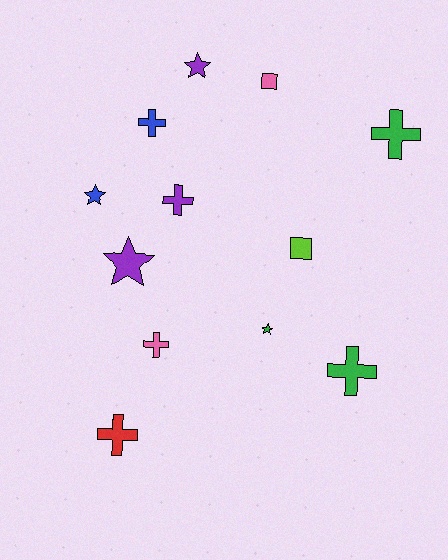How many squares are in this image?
There are 2 squares.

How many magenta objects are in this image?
There are no magenta objects.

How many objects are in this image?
There are 12 objects.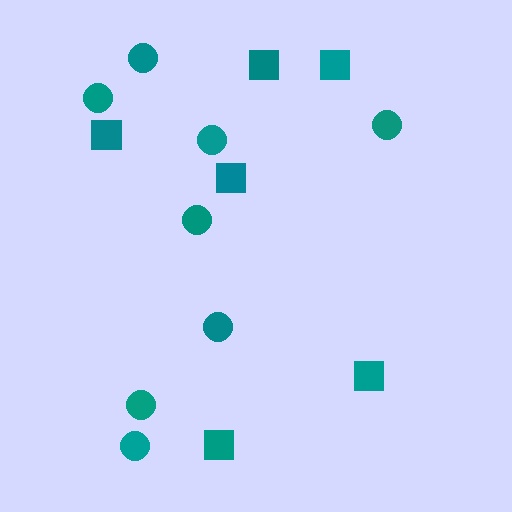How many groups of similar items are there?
There are 2 groups: one group of circles (8) and one group of squares (6).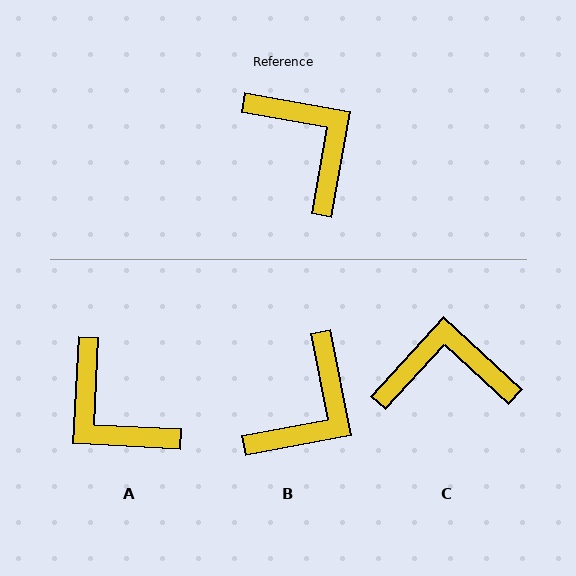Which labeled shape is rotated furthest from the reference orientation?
A, about 172 degrees away.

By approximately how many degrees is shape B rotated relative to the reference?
Approximately 68 degrees clockwise.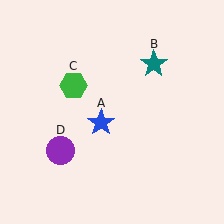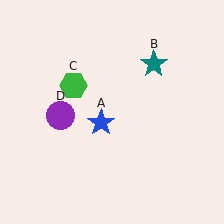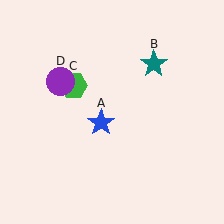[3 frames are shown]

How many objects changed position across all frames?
1 object changed position: purple circle (object D).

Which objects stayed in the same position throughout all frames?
Blue star (object A) and teal star (object B) and green hexagon (object C) remained stationary.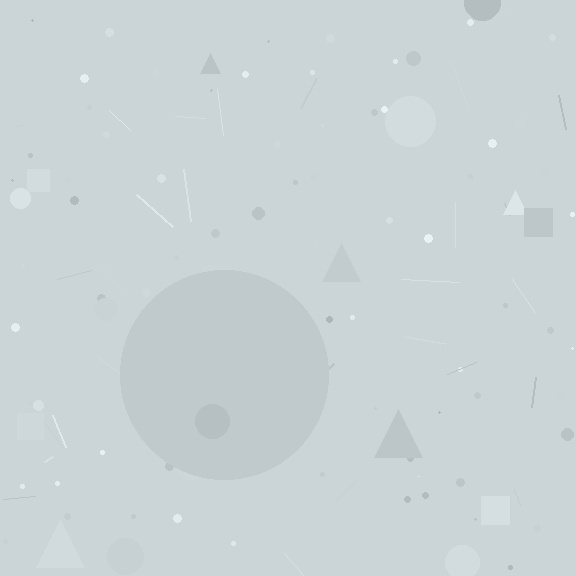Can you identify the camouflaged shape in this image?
The camouflaged shape is a circle.